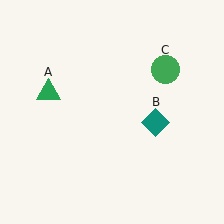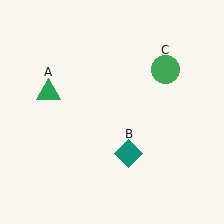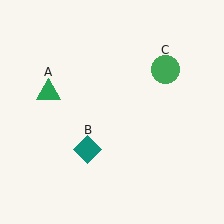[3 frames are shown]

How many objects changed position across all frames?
1 object changed position: teal diamond (object B).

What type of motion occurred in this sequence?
The teal diamond (object B) rotated clockwise around the center of the scene.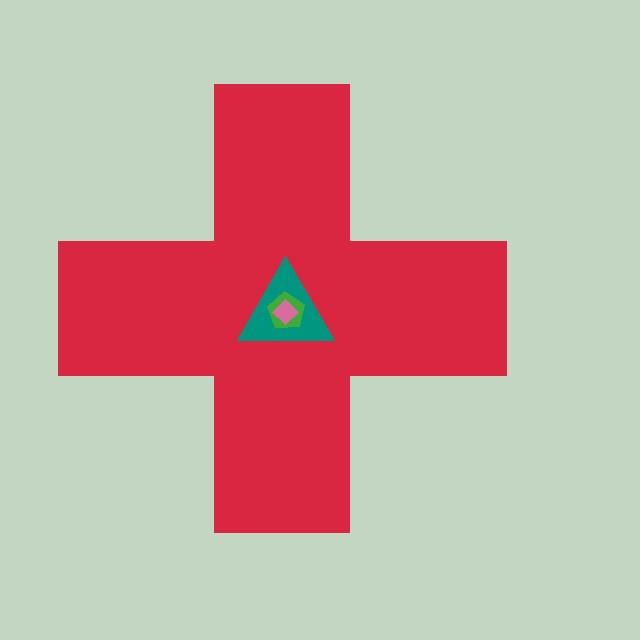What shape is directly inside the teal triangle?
The green pentagon.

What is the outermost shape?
The red cross.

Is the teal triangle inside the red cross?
Yes.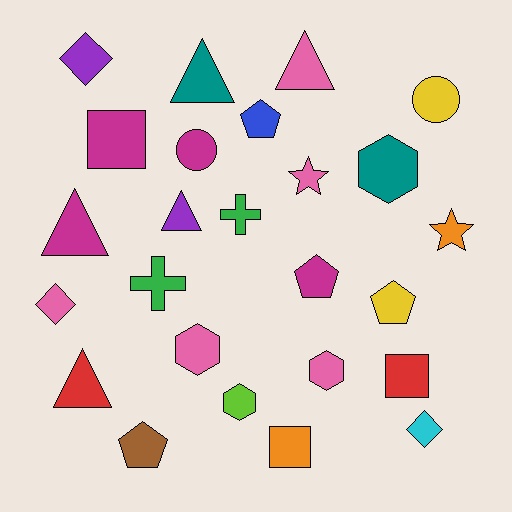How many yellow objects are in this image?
There are 2 yellow objects.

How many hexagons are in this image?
There are 4 hexagons.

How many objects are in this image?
There are 25 objects.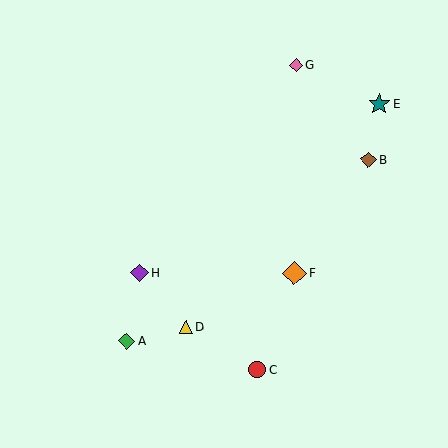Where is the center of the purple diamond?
The center of the purple diamond is at (139, 273).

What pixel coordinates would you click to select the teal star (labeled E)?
Click at (379, 104) to select the teal star E.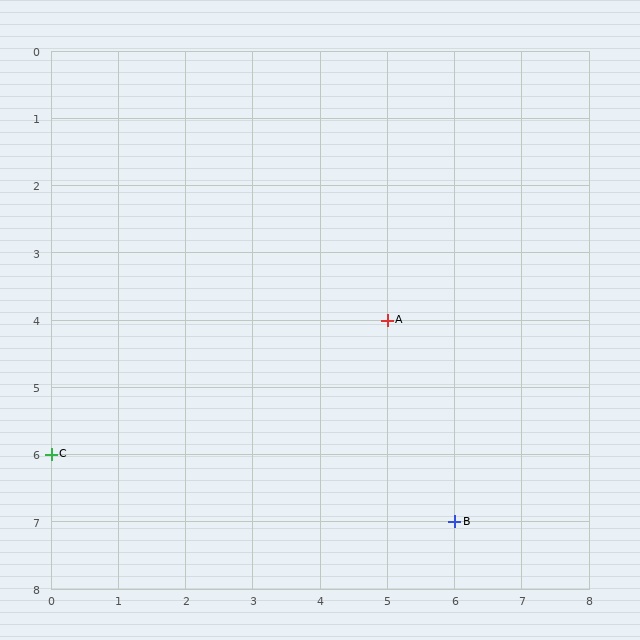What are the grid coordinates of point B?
Point B is at grid coordinates (6, 7).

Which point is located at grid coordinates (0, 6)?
Point C is at (0, 6).